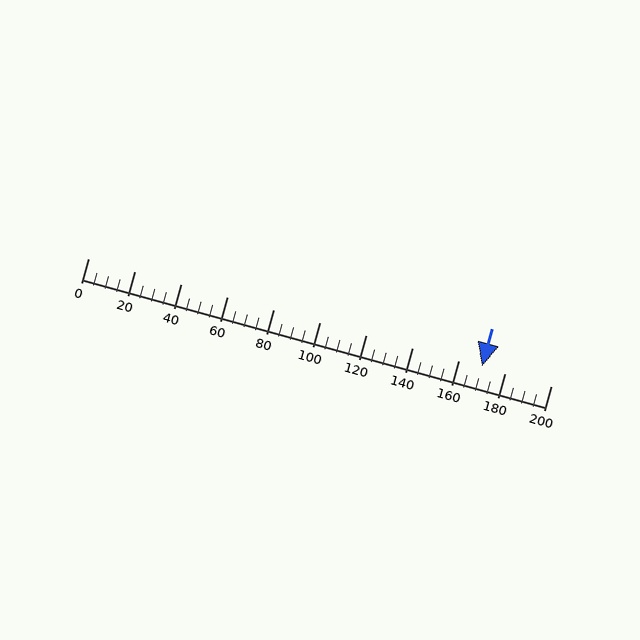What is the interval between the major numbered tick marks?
The major tick marks are spaced 20 units apart.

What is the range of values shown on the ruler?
The ruler shows values from 0 to 200.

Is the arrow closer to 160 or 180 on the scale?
The arrow is closer to 180.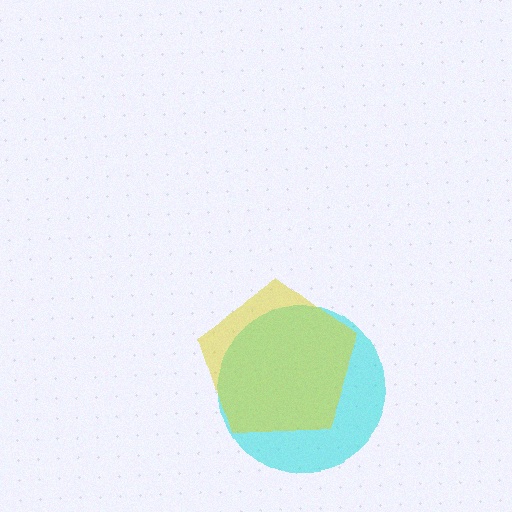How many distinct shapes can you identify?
There are 2 distinct shapes: a cyan circle, a yellow pentagon.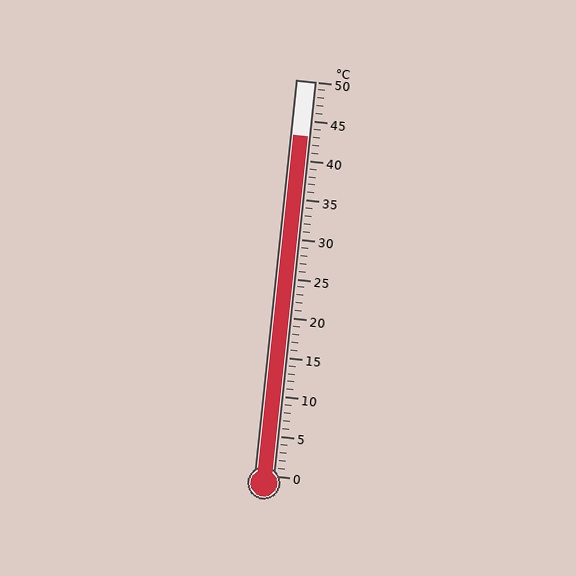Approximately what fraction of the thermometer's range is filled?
The thermometer is filled to approximately 85% of its range.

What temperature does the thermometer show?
The thermometer shows approximately 43°C.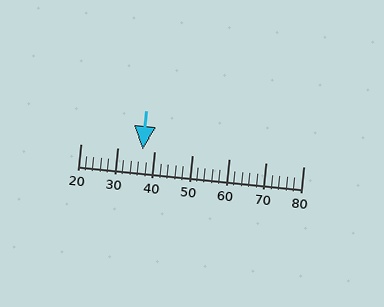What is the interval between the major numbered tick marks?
The major tick marks are spaced 10 units apart.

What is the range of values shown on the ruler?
The ruler shows values from 20 to 80.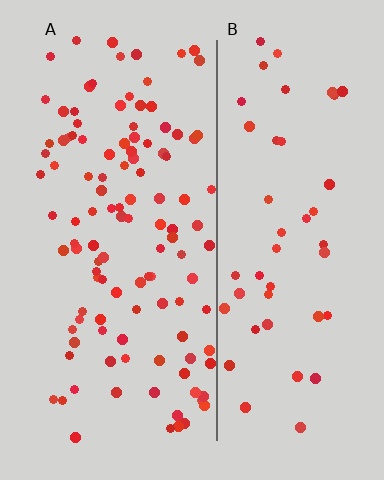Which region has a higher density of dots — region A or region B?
A (the left).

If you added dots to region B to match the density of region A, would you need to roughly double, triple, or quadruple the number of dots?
Approximately double.